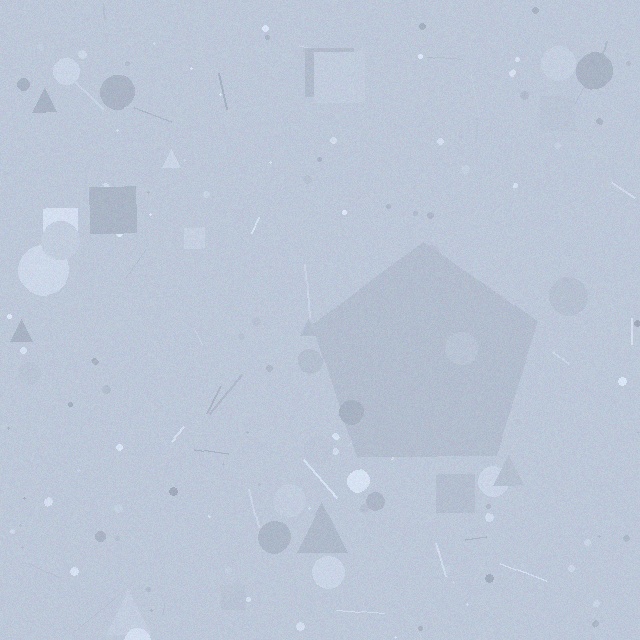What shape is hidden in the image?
A pentagon is hidden in the image.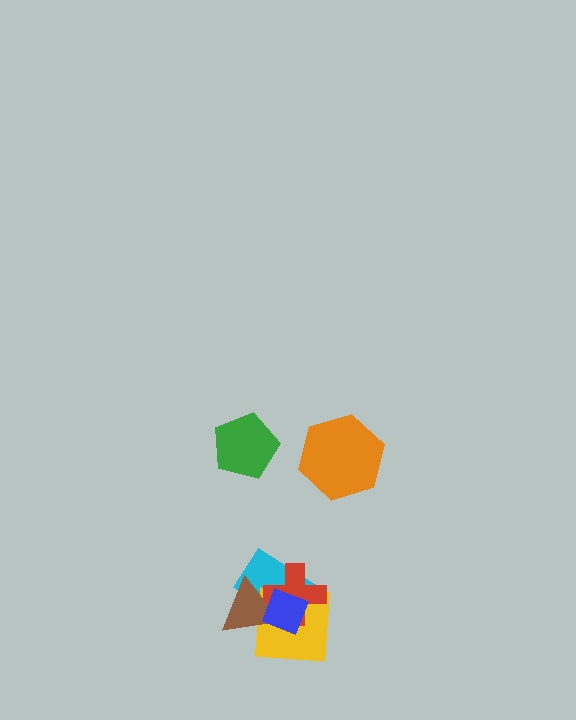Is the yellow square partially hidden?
Yes, it is partially covered by another shape.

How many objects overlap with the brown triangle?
4 objects overlap with the brown triangle.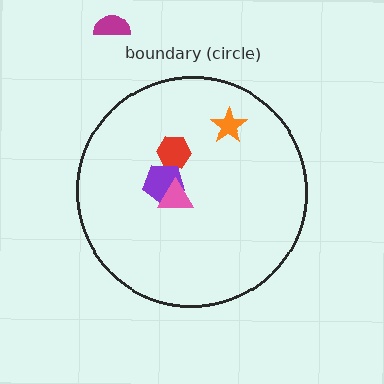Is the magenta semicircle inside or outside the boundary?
Outside.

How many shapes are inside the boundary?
4 inside, 1 outside.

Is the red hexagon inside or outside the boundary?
Inside.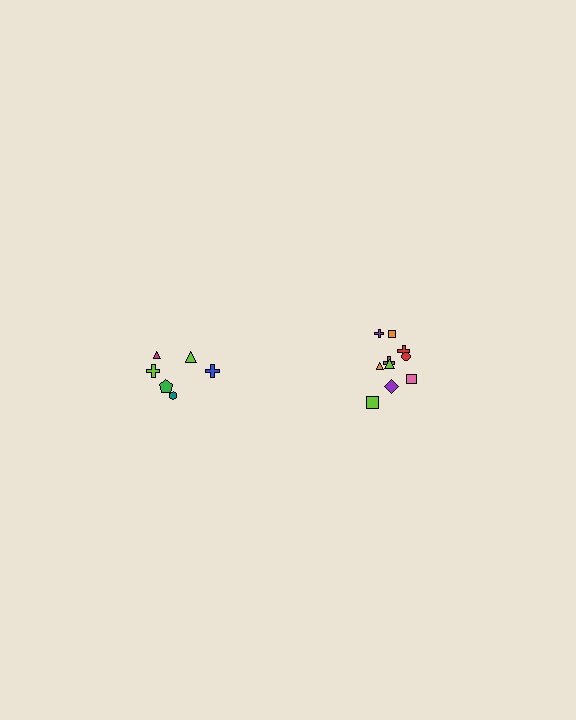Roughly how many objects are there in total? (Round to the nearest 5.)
Roughly 15 objects in total.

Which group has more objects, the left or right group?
The right group.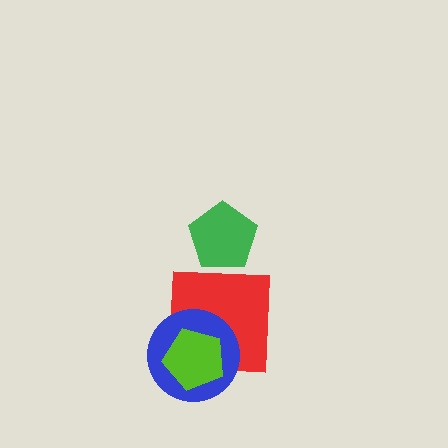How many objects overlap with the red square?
2 objects overlap with the red square.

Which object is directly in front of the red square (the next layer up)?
The blue circle is directly in front of the red square.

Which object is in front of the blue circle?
The lime pentagon is in front of the blue circle.